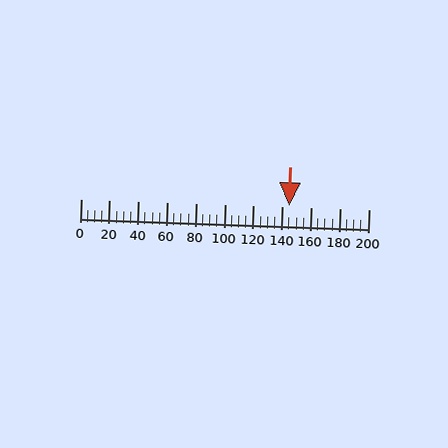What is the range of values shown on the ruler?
The ruler shows values from 0 to 200.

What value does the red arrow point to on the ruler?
The red arrow points to approximately 145.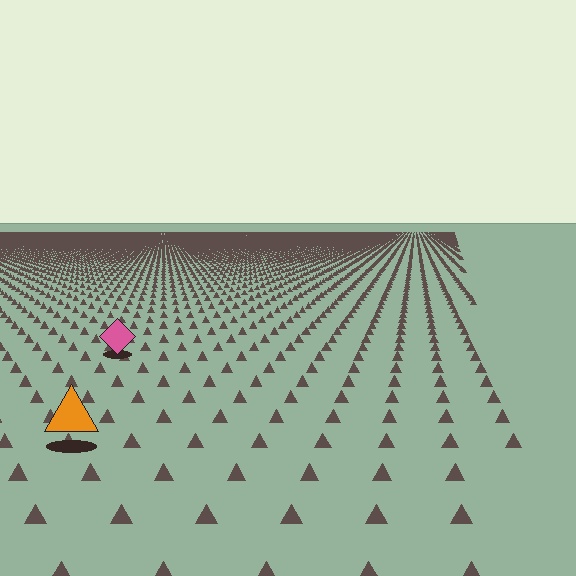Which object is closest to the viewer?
The orange triangle is closest. The texture marks near it are larger and more spread out.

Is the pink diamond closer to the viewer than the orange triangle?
No. The orange triangle is closer — you can tell from the texture gradient: the ground texture is coarser near it.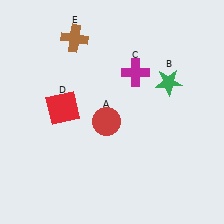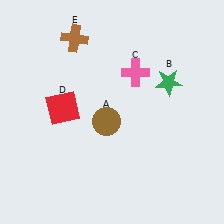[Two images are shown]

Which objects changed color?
A changed from red to brown. C changed from magenta to pink.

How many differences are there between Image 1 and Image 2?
There are 2 differences between the two images.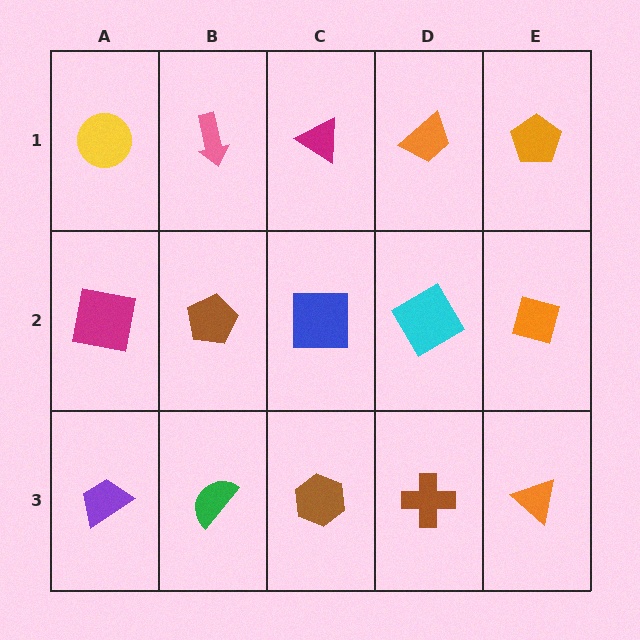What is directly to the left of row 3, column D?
A brown hexagon.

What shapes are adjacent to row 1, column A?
A magenta square (row 2, column A), a pink arrow (row 1, column B).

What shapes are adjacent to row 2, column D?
An orange trapezoid (row 1, column D), a brown cross (row 3, column D), a blue square (row 2, column C), an orange diamond (row 2, column E).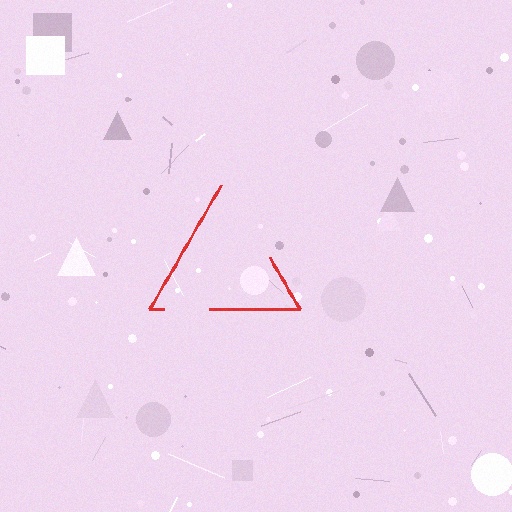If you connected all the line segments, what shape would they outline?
They would outline a triangle.